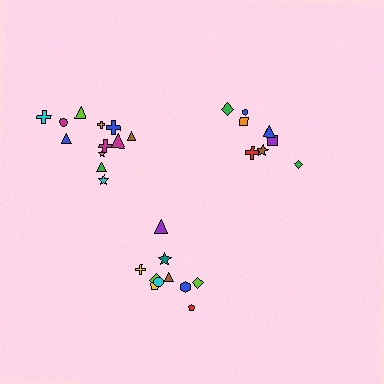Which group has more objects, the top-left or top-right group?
The top-left group.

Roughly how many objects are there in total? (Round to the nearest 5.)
Roughly 30 objects in total.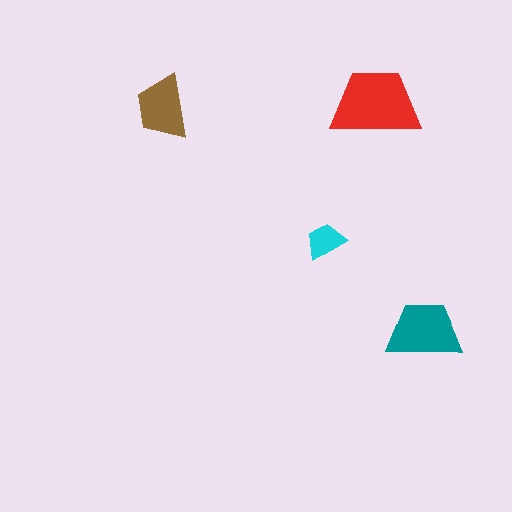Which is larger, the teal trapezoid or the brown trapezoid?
The teal one.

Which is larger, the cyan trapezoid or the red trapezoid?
The red one.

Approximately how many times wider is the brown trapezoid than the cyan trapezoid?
About 1.5 times wider.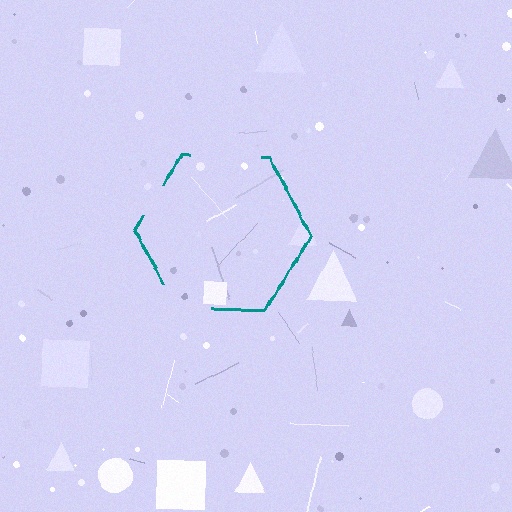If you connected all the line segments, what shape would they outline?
They would outline a hexagon.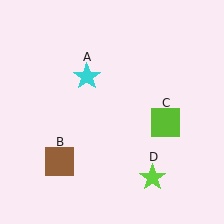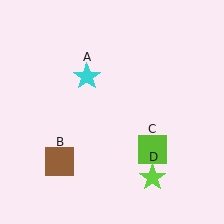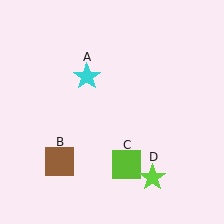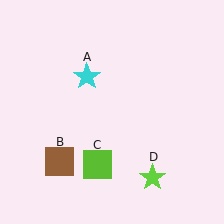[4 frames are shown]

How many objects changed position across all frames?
1 object changed position: lime square (object C).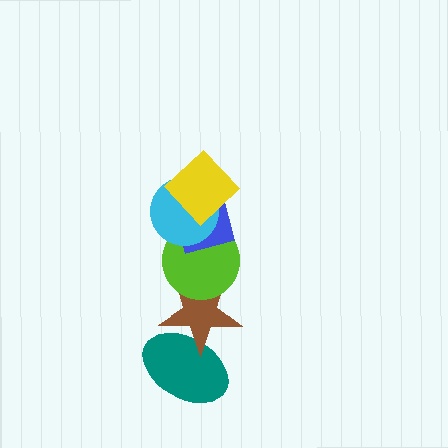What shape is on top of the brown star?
The lime circle is on top of the brown star.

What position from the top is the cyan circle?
The cyan circle is 2nd from the top.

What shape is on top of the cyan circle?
The yellow diamond is on top of the cyan circle.